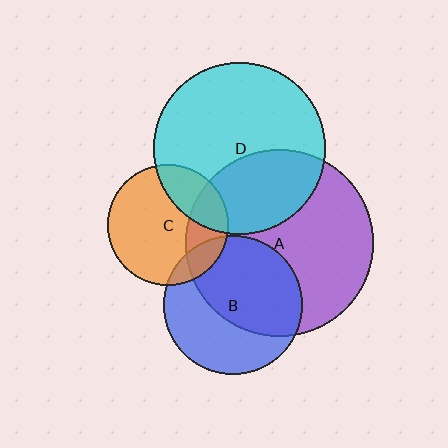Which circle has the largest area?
Circle A (purple).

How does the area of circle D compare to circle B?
Approximately 1.5 times.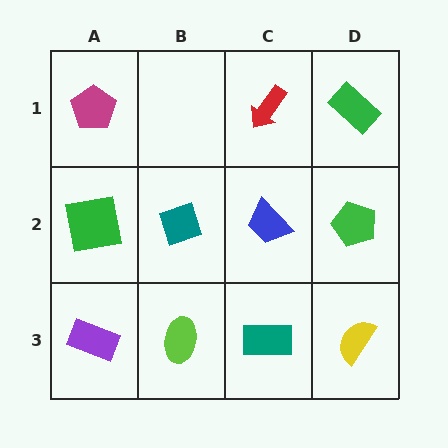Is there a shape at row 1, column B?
No, that cell is empty.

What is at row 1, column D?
A green rectangle.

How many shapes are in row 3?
4 shapes.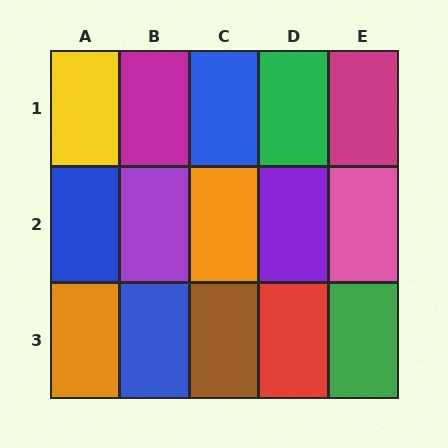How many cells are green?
2 cells are green.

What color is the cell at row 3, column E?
Green.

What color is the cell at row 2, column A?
Blue.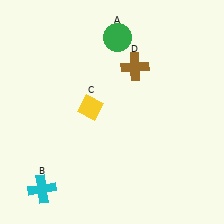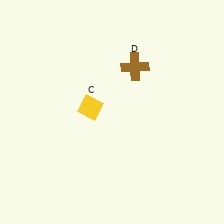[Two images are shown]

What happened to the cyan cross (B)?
The cyan cross (B) was removed in Image 2. It was in the bottom-left area of Image 1.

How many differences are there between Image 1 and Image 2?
There are 2 differences between the two images.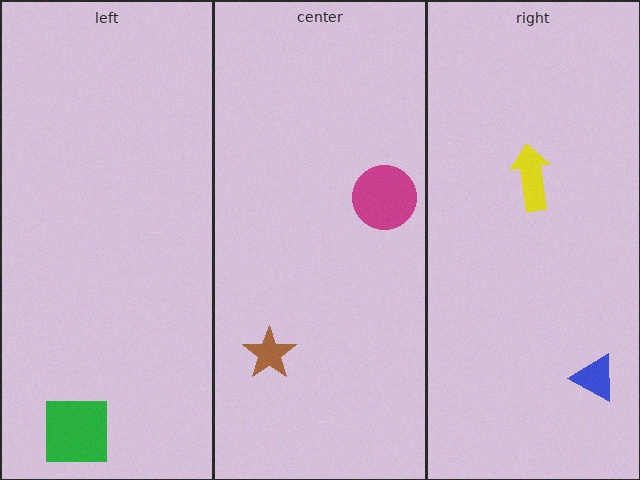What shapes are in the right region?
The yellow arrow, the blue triangle.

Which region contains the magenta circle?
The center region.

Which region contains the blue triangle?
The right region.